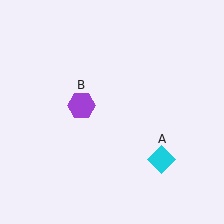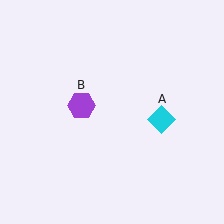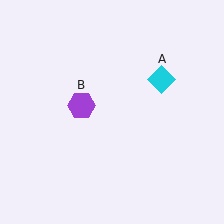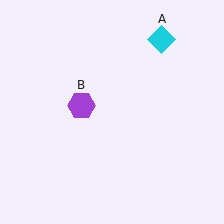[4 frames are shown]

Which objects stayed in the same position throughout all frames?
Purple hexagon (object B) remained stationary.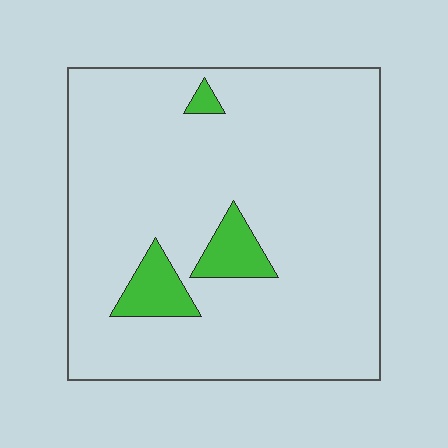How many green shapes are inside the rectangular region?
3.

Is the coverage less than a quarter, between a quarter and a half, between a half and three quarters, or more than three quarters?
Less than a quarter.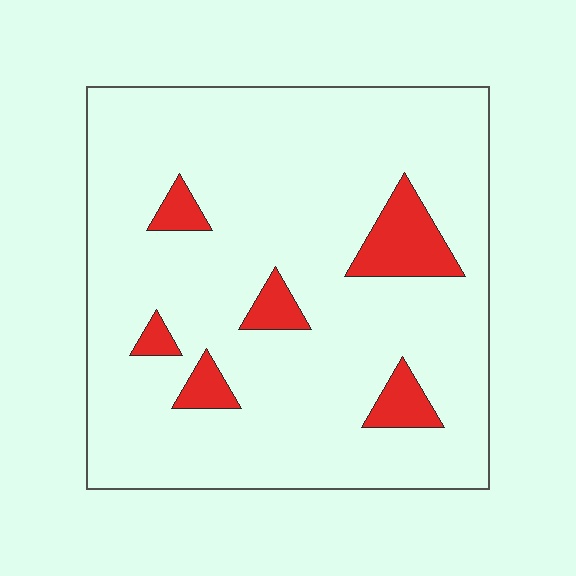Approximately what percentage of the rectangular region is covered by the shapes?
Approximately 10%.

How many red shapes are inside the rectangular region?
6.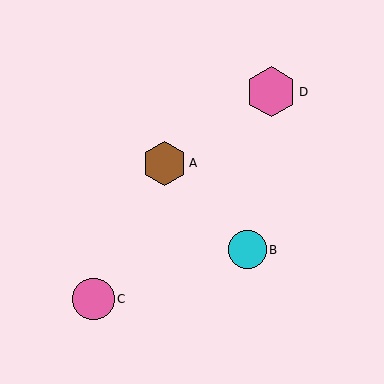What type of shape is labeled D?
Shape D is a pink hexagon.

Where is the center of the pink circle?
The center of the pink circle is at (93, 299).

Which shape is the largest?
The pink hexagon (labeled D) is the largest.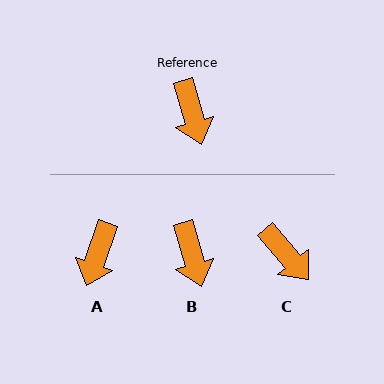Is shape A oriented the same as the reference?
No, it is off by about 35 degrees.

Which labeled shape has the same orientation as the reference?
B.